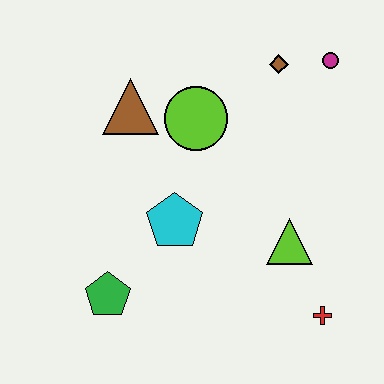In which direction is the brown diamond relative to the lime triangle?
The brown diamond is above the lime triangle.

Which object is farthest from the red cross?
The brown triangle is farthest from the red cross.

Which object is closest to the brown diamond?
The magenta circle is closest to the brown diamond.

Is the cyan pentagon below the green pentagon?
No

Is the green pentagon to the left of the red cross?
Yes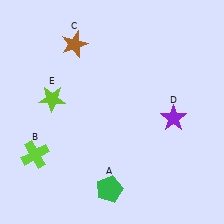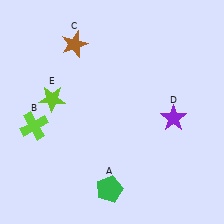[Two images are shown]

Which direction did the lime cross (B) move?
The lime cross (B) moved up.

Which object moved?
The lime cross (B) moved up.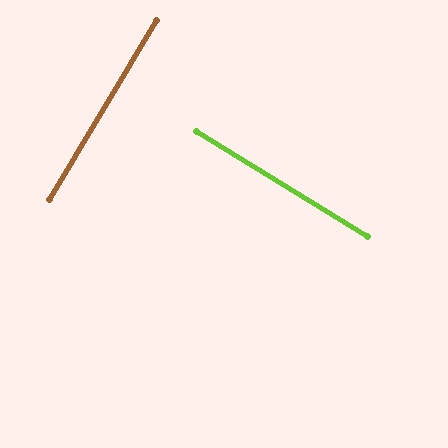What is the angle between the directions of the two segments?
Approximately 89 degrees.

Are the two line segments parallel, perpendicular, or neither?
Perpendicular — they meet at approximately 89°.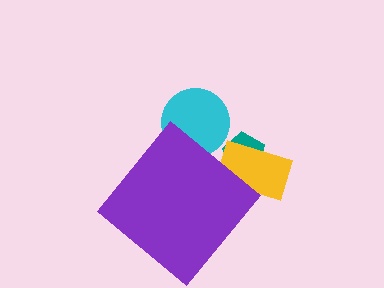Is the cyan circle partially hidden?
Yes, the cyan circle is partially hidden behind the purple diamond.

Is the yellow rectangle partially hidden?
Yes, the yellow rectangle is partially hidden behind the purple diamond.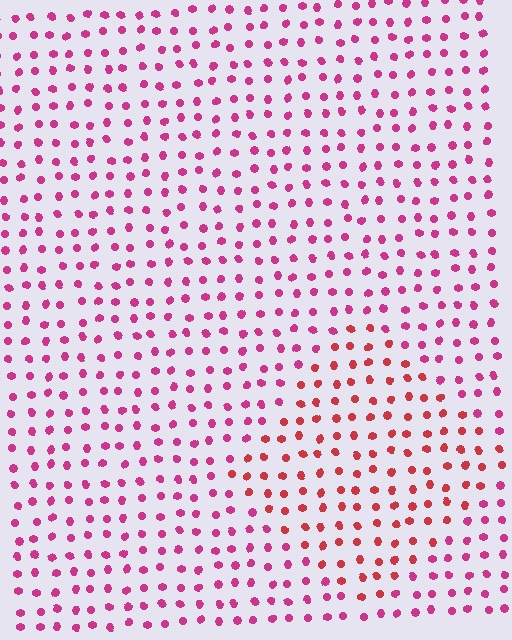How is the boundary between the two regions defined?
The boundary is defined purely by a slight shift in hue (about 29 degrees). Spacing, size, and orientation are identical on both sides.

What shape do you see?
I see a diamond.